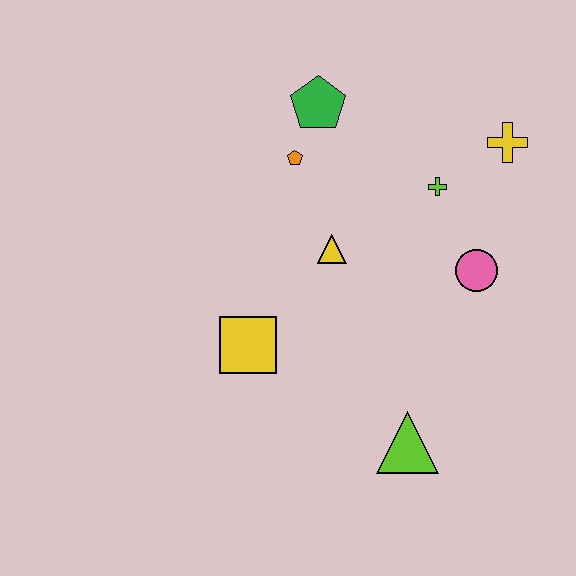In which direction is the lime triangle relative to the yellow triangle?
The lime triangle is below the yellow triangle.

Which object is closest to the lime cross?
The yellow cross is closest to the lime cross.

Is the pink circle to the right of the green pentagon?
Yes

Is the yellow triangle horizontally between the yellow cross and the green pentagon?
Yes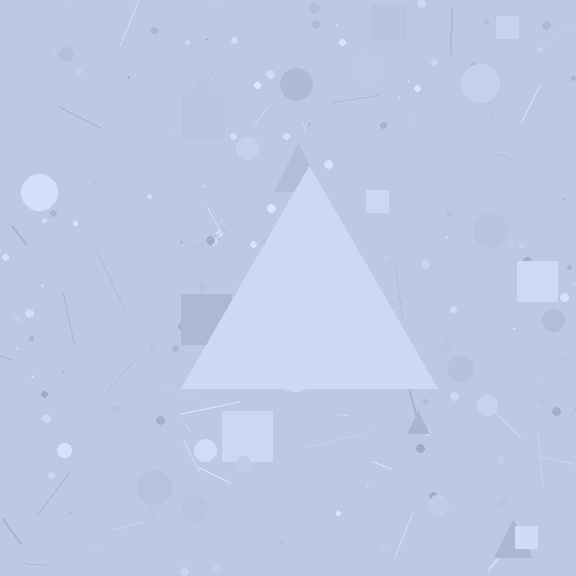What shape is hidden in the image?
A triangle is hidden in the image.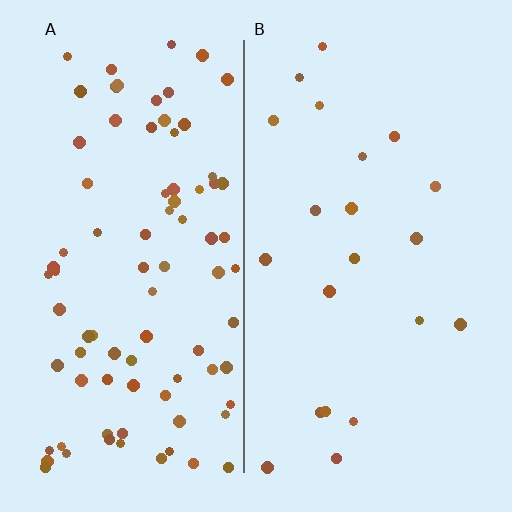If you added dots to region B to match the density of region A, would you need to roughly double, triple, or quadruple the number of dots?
Approximately quadruple.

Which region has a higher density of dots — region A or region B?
A (the left).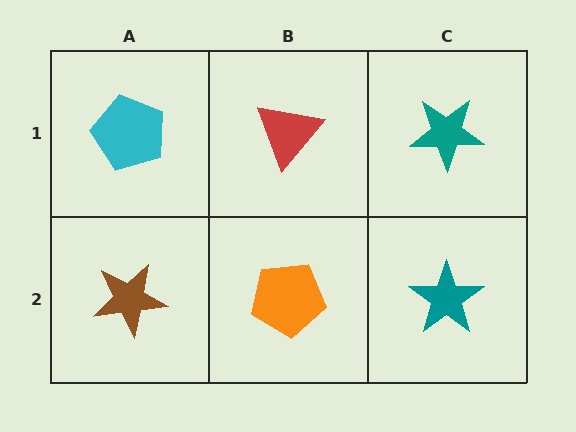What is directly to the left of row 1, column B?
A cyan pentagon.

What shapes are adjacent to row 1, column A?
A brown star (row 2, column A), a red triangle (row 1, column B).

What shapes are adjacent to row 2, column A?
A cyan pentagon (row 1, column A), an orange pentagon (row 2, column B).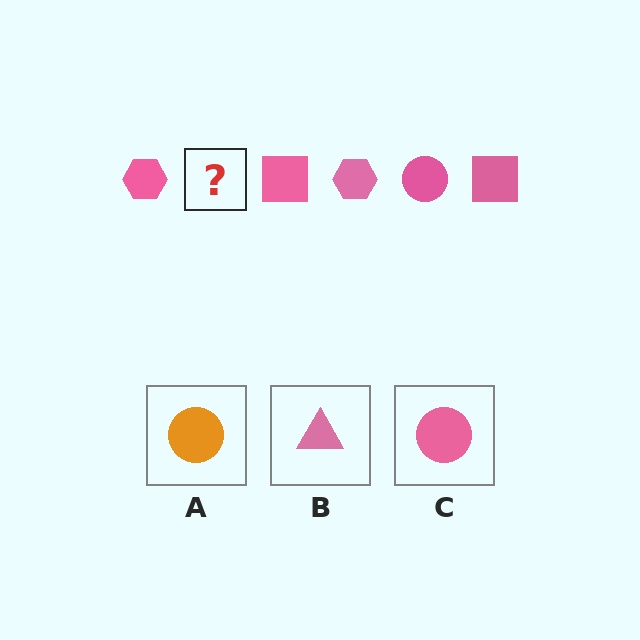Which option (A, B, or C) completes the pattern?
C.